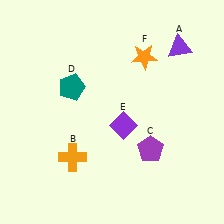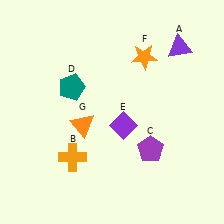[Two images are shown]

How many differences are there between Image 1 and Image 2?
There is 1 difference between the two images.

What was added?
An orange triangle (G) was added in Image 2.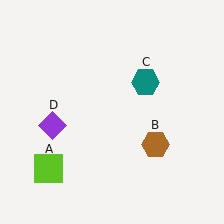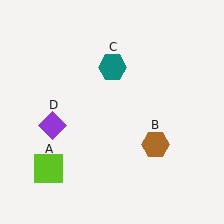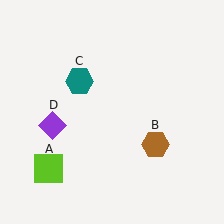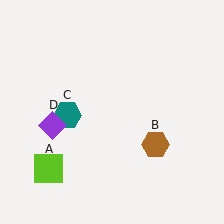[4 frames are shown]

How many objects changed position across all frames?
1 object changed position: teal hexagon (object C).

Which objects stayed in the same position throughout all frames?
Lime square (object A) and brown hexagon (object B) and purple diamond (object D) remained stationary.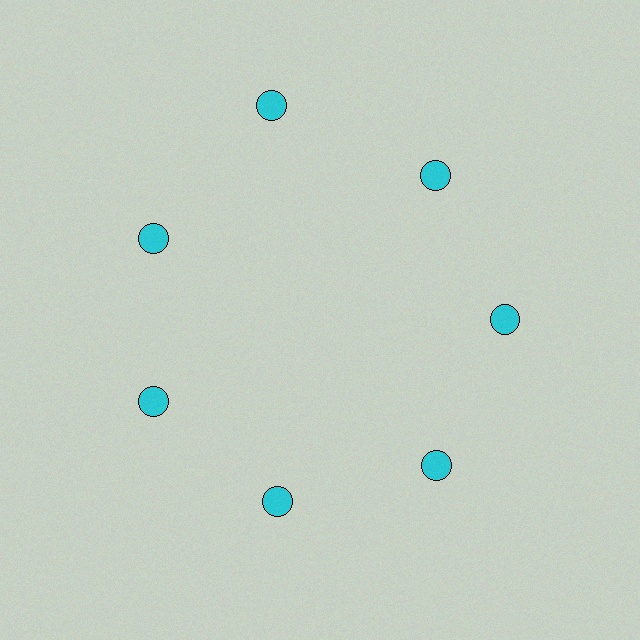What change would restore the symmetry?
The symmetry would be restored by moving it inward, back onto the ring so that all 7 circles sit at equal angles and equal distance from the center.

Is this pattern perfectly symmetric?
No. The 7 cyan circles are arranged in a ring, but one element near the 12 o'clock position is pushed outward from the center, breaking the 7-fold rotational symmetry.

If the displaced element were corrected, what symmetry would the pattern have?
It would have 7-fold rotational symmetry — the pattern would map onto itself every 51 degrees.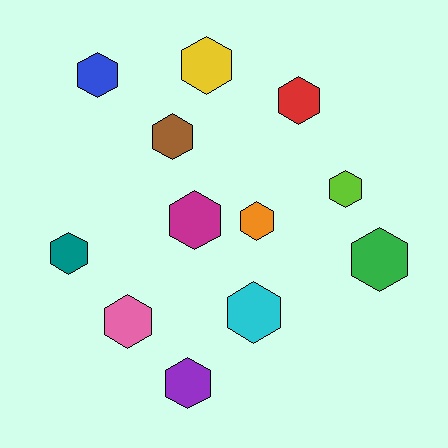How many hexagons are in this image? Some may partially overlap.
There are 12 hexagons.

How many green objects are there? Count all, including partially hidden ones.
There is 1 green object.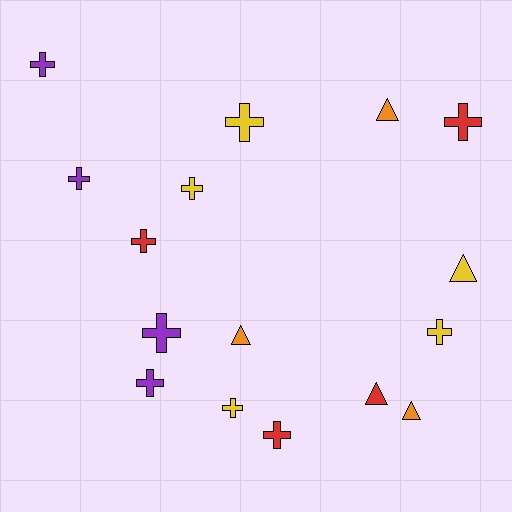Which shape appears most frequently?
Cross, with 11 objects.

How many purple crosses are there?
There are 4 purple crosses.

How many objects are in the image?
There are 16 objects.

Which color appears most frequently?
Yellow, with 5 objects.